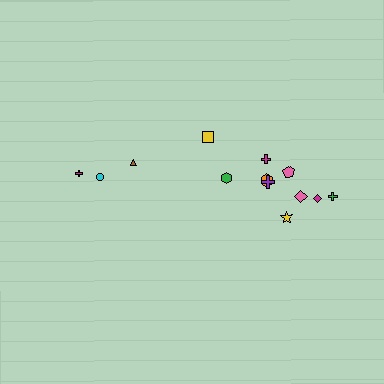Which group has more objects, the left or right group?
The right group.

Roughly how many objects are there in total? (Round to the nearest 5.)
Roughly 15 objects in total.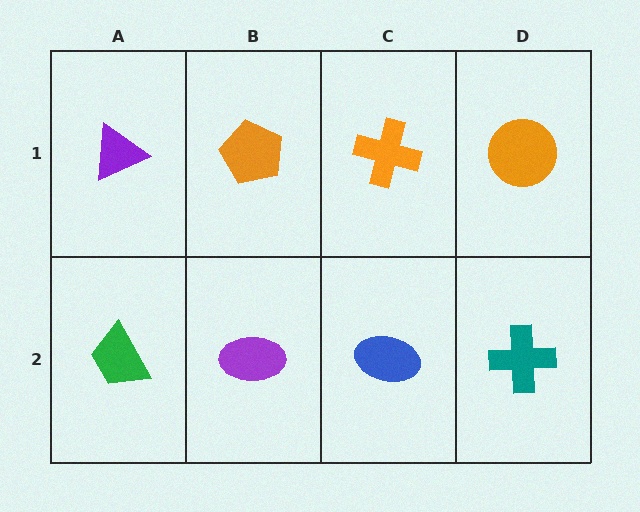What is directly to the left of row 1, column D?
An orange cross.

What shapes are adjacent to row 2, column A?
A purple triangle (row 1, column A), a purple ellipse (row 2, column B).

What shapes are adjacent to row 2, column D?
An orange circle (row 1, column D), a blue ellipse (row 2, column C).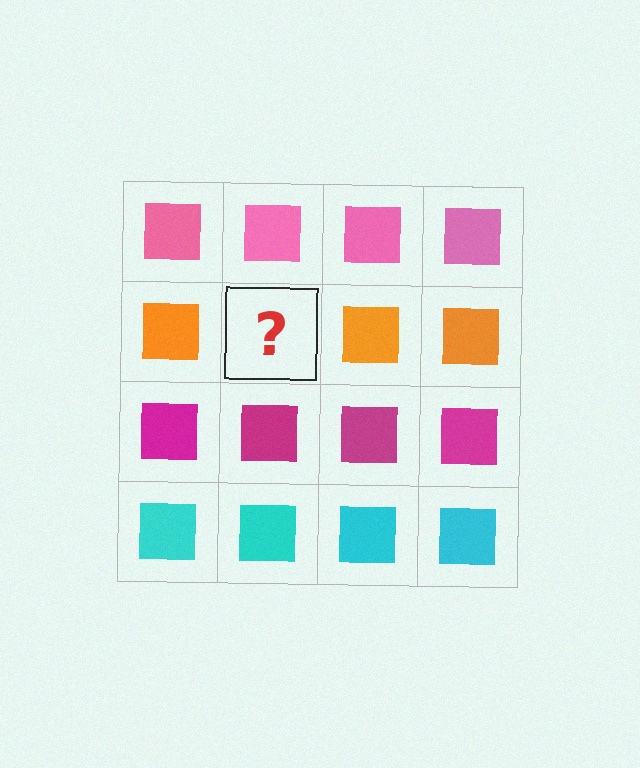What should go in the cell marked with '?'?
The missing cell should contain an orange square.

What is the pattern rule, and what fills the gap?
The rule is that each row has a consistent color. The gap should be filled with an orange square.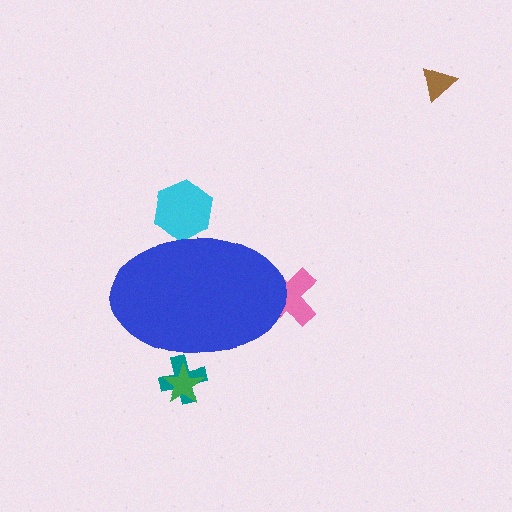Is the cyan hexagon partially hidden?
Yes, the cyan hexagon is partially hidden behind the blue ellipse.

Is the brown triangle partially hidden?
No, the brown triangle is fully visible.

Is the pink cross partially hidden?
Yes, the pink cross is partially hidden behind the blue ellipse.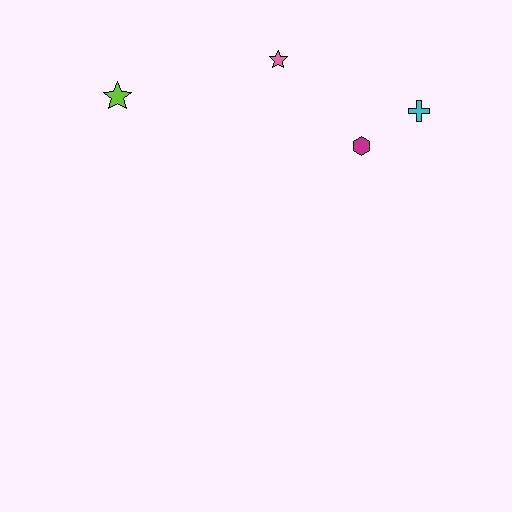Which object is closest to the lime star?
The pink star is closest to the lime star.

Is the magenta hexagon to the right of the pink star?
Yes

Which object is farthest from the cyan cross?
The lime star is farthest from the cyan cross.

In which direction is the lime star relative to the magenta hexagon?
The lime star is to the left of the magenta hexagon.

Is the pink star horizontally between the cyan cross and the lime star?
Yes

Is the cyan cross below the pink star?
Yes